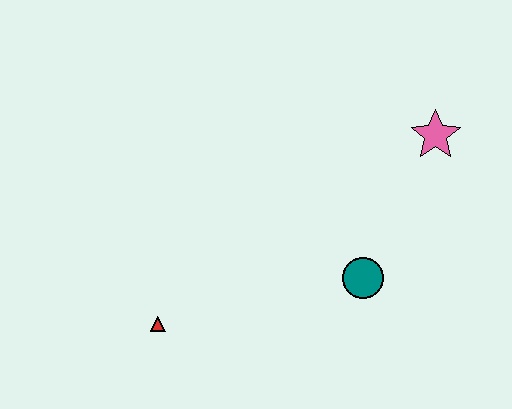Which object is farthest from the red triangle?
The pink star is farthest from the red triangle.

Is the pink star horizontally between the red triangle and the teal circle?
No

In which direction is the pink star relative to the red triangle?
The pink star is to the right of the red triangle.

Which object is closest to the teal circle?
The pink star is closest to the teal circle.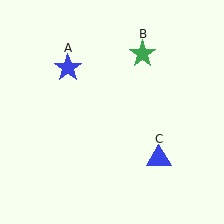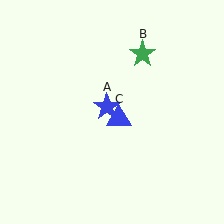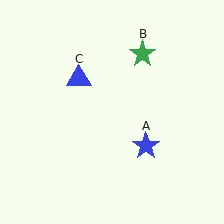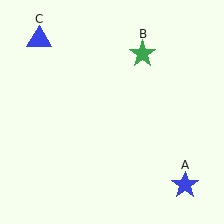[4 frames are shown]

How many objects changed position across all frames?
2 objects changed position: blue star (object A), blue triangle (object C).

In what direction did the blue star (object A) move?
The blue star (object A) moved down and to the right.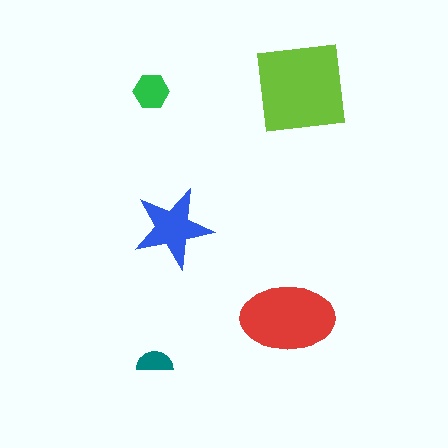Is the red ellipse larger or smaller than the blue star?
Larger.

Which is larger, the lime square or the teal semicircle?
The lime square.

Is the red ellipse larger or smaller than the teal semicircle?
Larger.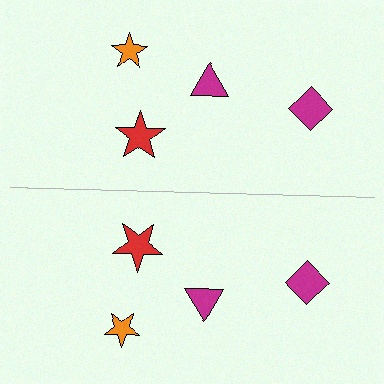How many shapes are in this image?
There are 8 shapes in this image.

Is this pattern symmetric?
Yes, this pattern has bilateral (reflection) symmetry.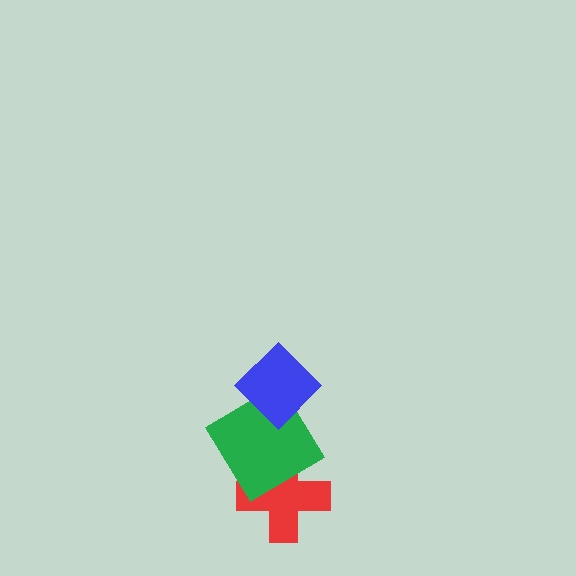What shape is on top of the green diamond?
The blue diamond is on top of the green diamond.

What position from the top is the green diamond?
The green diamond is 2nd from the top.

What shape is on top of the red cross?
The green diamond is on top of the red cross.